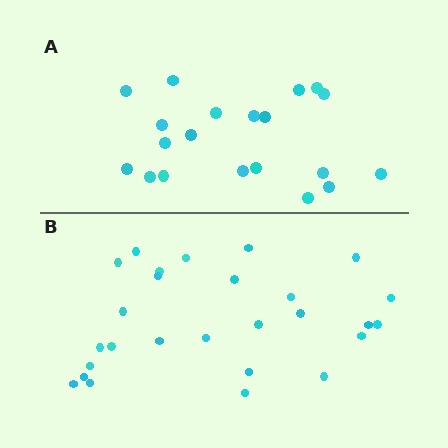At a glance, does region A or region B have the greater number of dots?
Region B (the bottom region) has more dots.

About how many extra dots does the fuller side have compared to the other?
Region B has roughly 8 or so more dots than region A.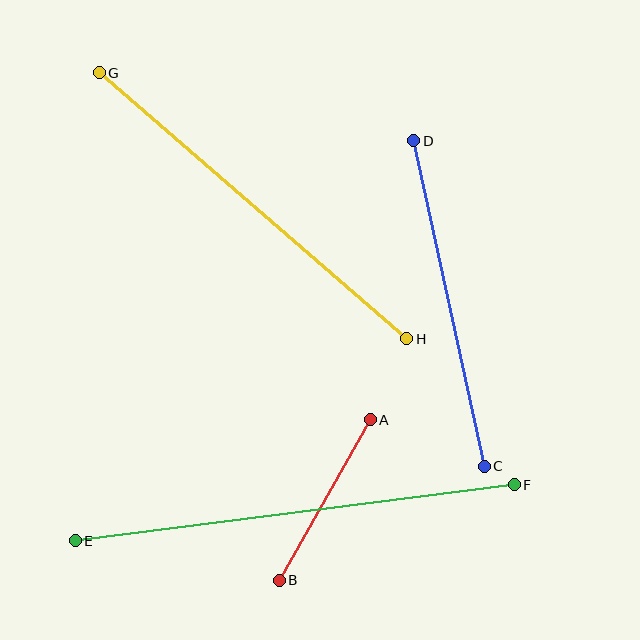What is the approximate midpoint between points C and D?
The midpoint is at approximately (449, 304) pixels.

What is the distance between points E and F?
The distance is approximately 443 pixels.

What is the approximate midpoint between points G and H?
The midpoint is at approximately (253, 206) pixels.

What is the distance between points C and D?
The distance is approximately 333 pixels.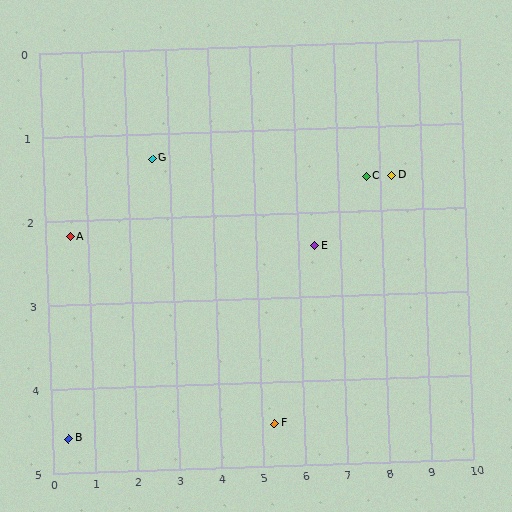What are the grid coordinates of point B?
Point B is at approximately (0.4, 4.6).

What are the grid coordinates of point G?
Point G is at approximately (2.6, 1.3).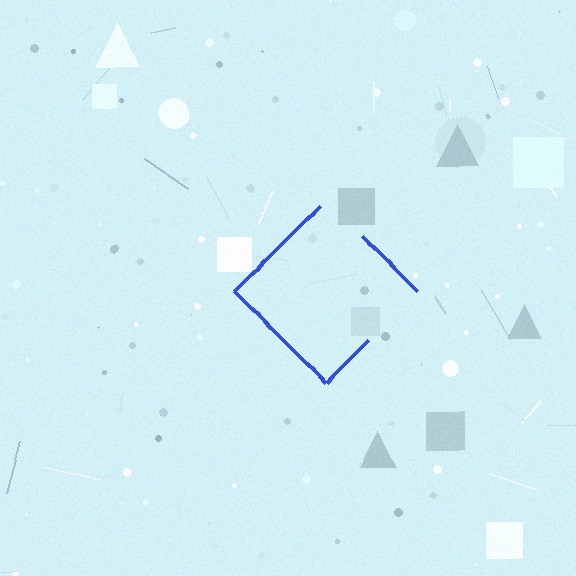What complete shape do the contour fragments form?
The contour fragments form a diamond.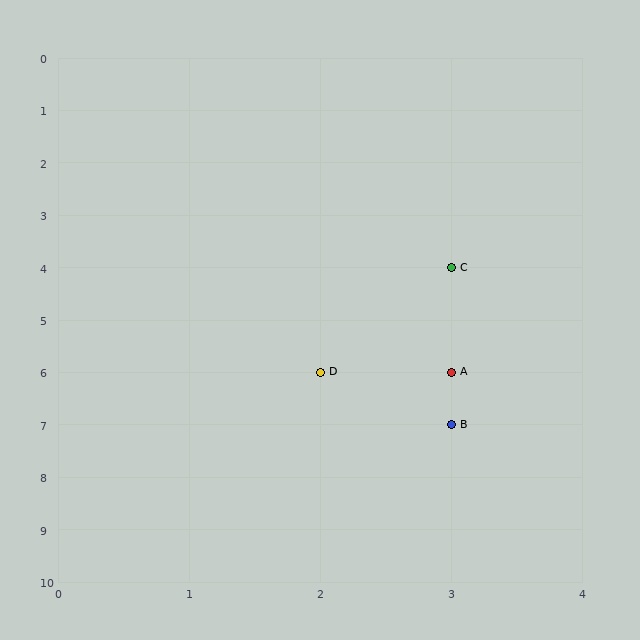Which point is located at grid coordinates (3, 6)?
Point A is at (3, 6).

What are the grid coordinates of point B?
Point B is at grid coordinates (3, 7).